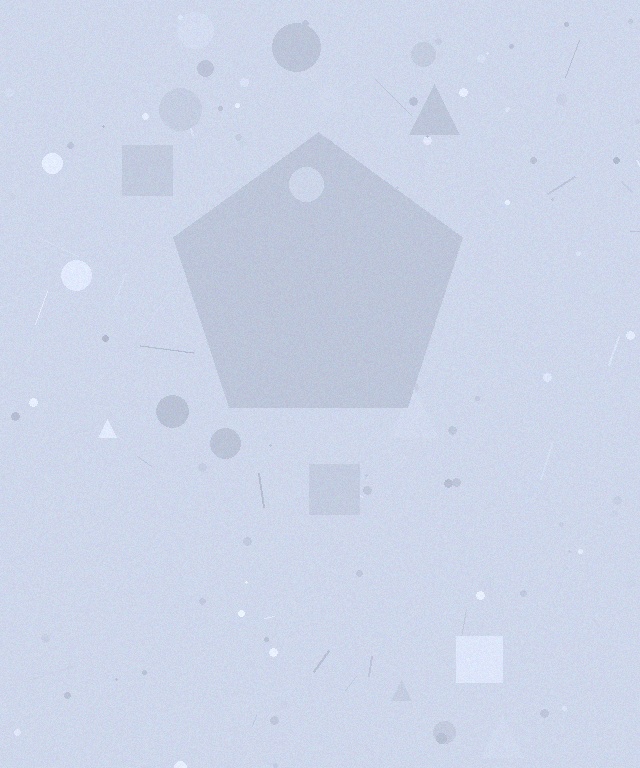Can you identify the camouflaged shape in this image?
The camouflaged shape is a pentagon.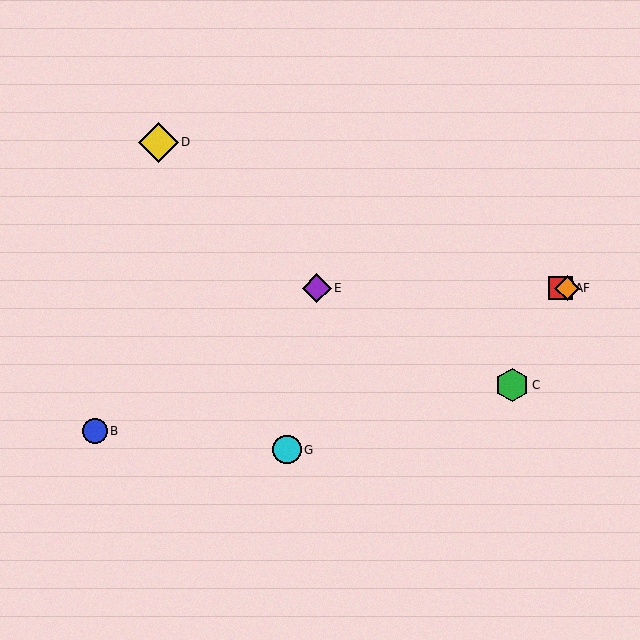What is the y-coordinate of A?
Object A is at y≈288.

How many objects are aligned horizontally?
3 objects (A, E, F) are aligned horizontally.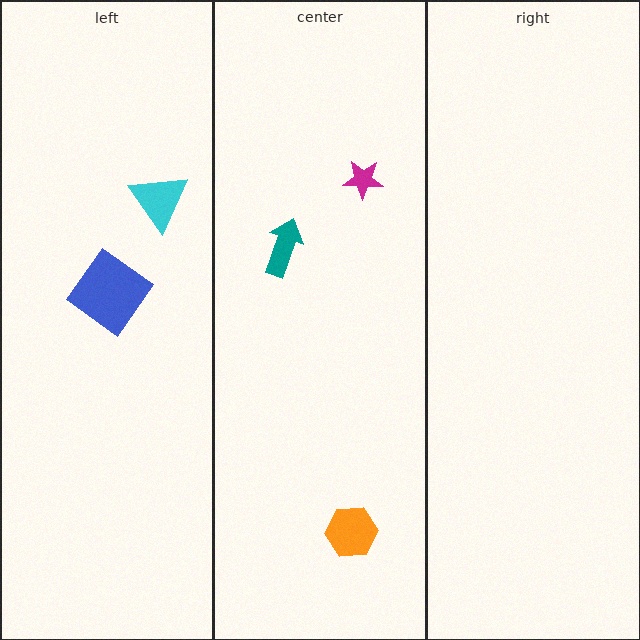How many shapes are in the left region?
2.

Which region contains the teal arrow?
The center region.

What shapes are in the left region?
The blue diamond, the cyan triangle.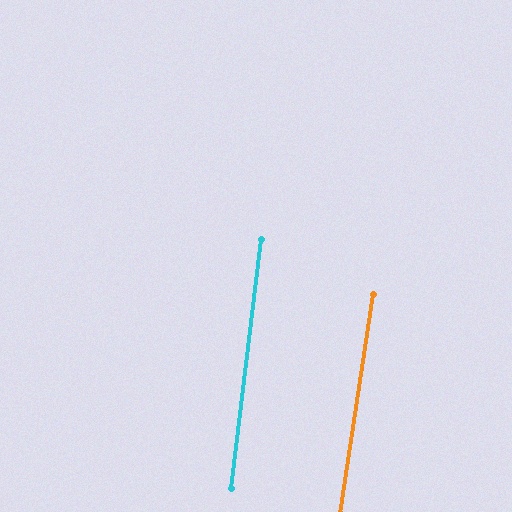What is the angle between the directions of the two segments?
Approximately 2 degrees.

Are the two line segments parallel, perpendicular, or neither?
Parallel — their directions differ by only 1.6°.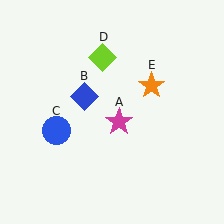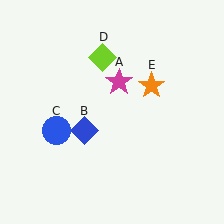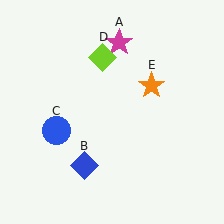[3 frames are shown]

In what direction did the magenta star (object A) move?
The magenta star (object A) moved up.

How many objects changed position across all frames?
2 objects changed position: magenta star (object A), blue diamond (object B).